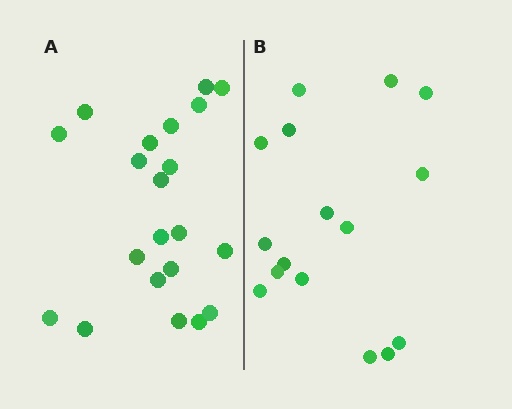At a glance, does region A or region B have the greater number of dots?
Region A (the left region) has more dots.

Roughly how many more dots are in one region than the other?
Region A has about 5 more dots than region B.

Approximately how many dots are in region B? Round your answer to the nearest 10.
About 20 dots. (The exact count is 16, which rounds to 20.)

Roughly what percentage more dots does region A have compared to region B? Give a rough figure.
About 30% more.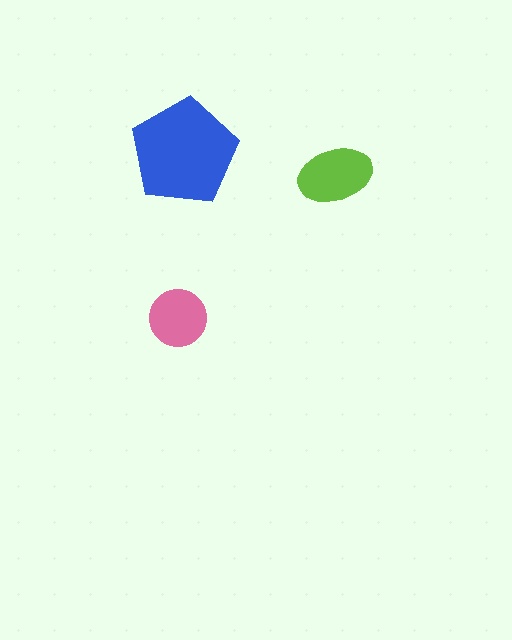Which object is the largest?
The blue pentagon.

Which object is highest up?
The blue pentagon is topmost.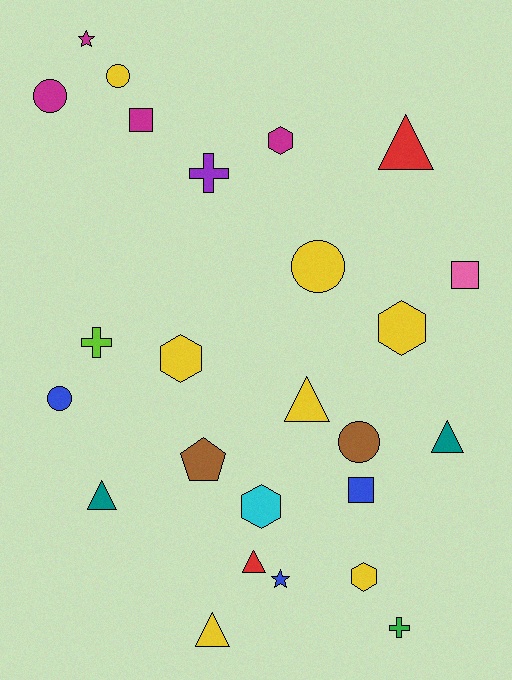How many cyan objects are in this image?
There is 1 cyan object.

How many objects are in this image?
There are 25 objects.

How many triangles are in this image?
There are 6 triangles.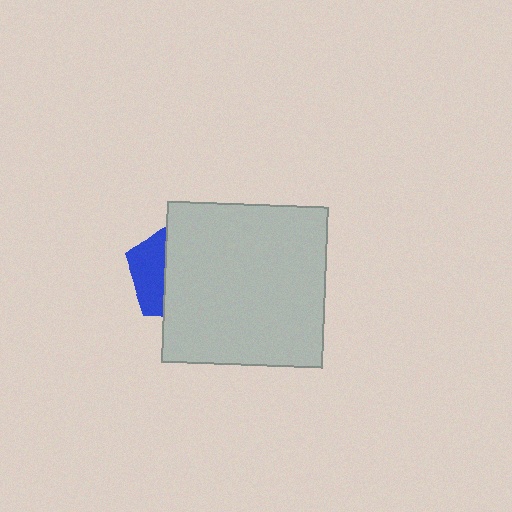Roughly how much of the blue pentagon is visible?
A small part of it is visible (roughly 34%).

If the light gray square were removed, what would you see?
You would see the complete blue pentagon.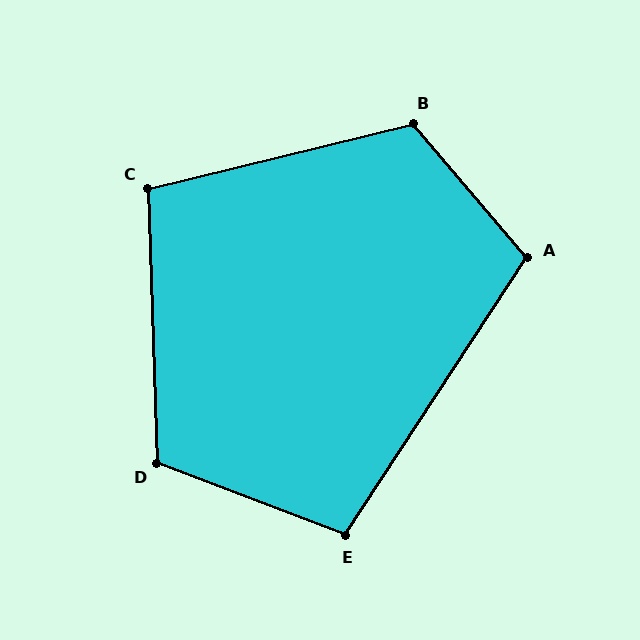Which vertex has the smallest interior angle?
C, at approximately 102 degrees.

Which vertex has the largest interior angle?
B, at approximately 117 degrees.